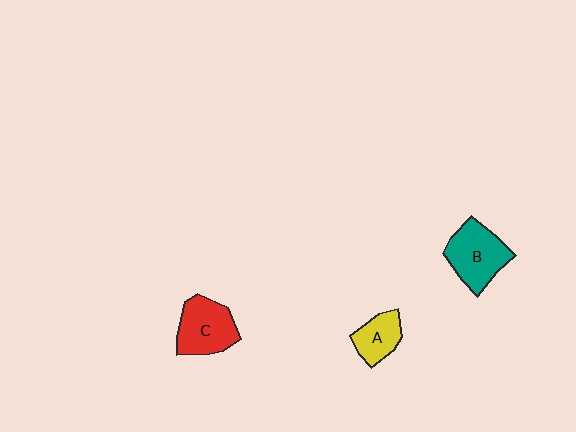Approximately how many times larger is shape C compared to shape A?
Approximately 1.5 times.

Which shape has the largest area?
Shape B (teal).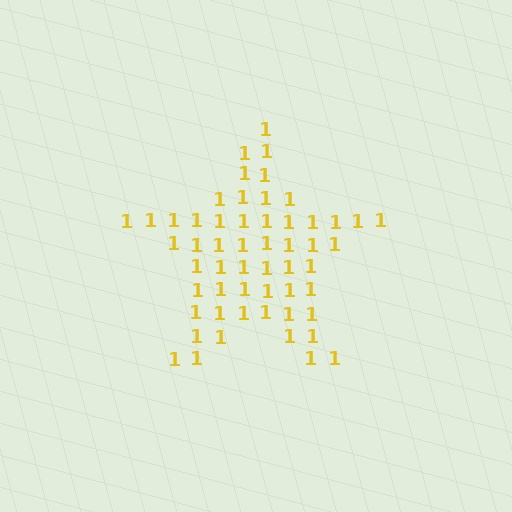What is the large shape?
The large shape is a star.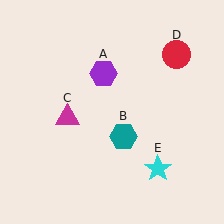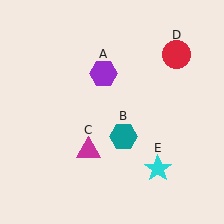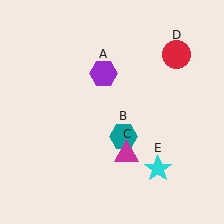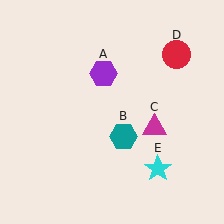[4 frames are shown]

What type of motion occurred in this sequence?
The magenta triangle (object C) rotated counterclockwise around the center of the scene.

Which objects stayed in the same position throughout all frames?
Purple hexagon (object A) and teal hexagon (object B) and red circle (object D) and cyan star (object E) remained stationary.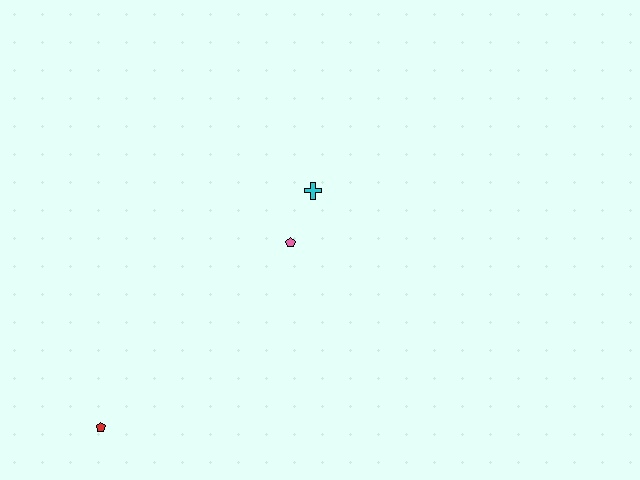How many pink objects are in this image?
There is 1 pink object.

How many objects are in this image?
There are 3 objects.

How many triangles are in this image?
There are no triangles.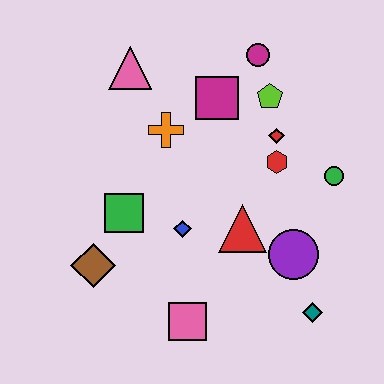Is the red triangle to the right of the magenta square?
Yes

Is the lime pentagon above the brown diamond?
Yes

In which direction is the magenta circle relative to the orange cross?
The magenta circle is to the right of the orange cross.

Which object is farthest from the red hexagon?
The brown diamond is farthest from the red hexagon.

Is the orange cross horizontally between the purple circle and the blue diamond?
No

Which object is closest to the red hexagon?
The red diamond is closest to the red hexagon.